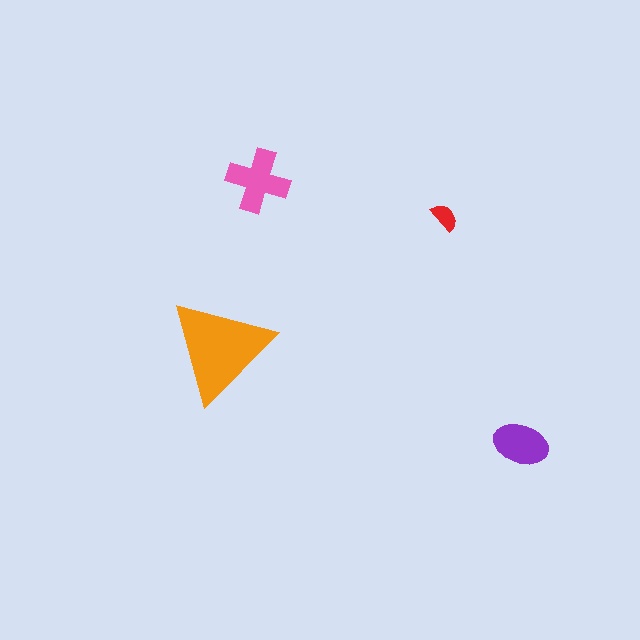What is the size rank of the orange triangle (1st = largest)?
1st.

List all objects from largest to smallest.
The orange triangle, the pink cross, the purple ellipse, the red semicircle.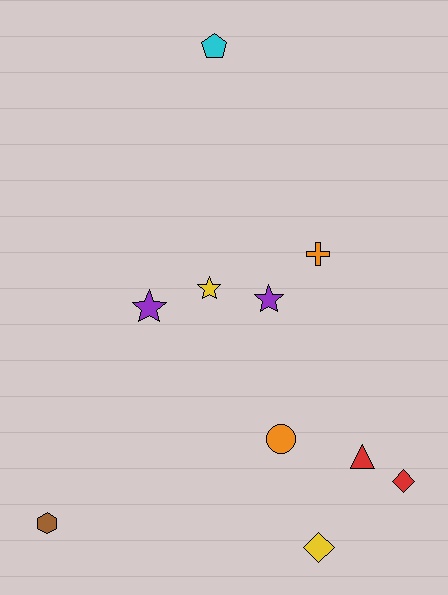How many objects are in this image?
There are 10 objects.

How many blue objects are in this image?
There are no blue objects.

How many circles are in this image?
There is 1 circle.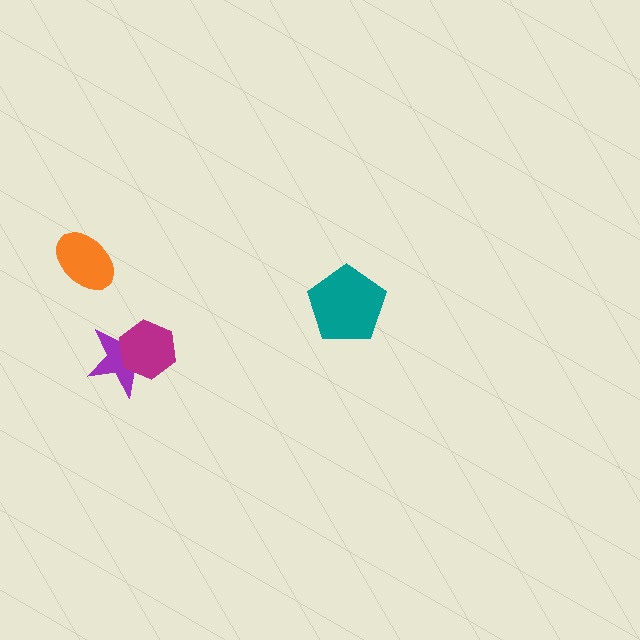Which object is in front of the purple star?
The magenta hexagon is in front of the purple star.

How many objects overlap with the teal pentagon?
0 objects overlap with the teal pentagon.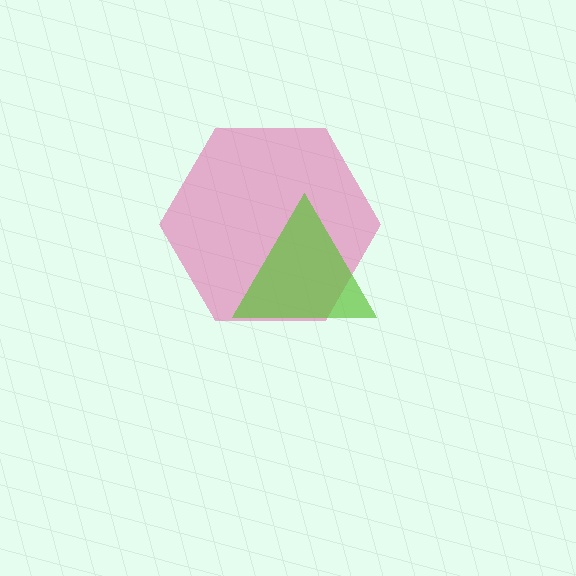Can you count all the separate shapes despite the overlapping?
Yes, there are 2 separate shapes.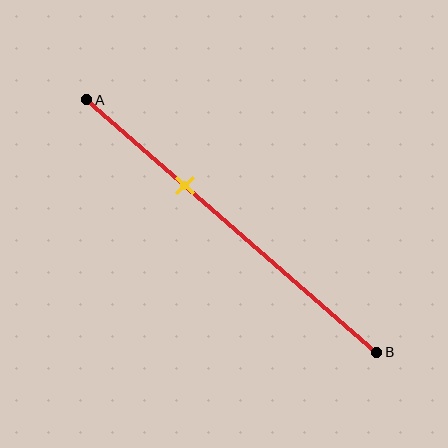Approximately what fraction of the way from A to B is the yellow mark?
The yellow mark is approximately 35% of the way from A to B.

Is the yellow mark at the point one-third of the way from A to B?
Yes, the mark is approximately at the one-third point.